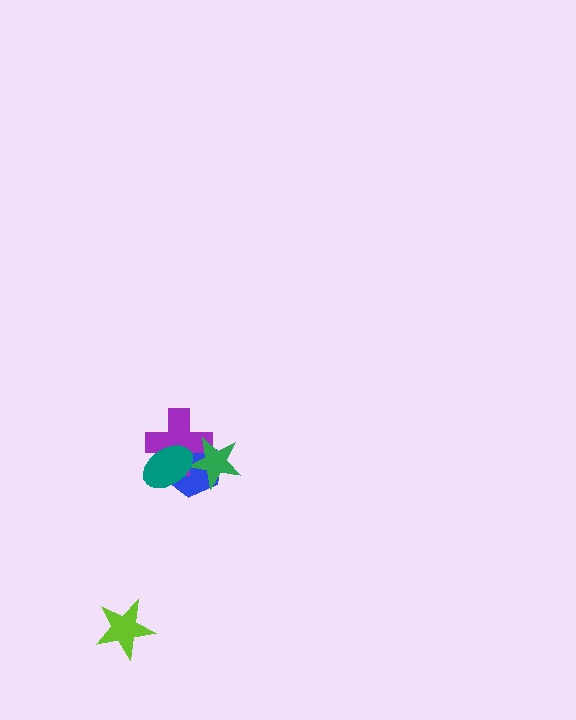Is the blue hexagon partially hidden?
Yes, it is partially covered by another shape.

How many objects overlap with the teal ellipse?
3 objects overlap with the teal ellipse.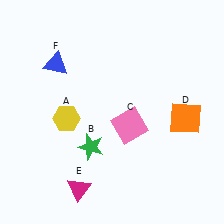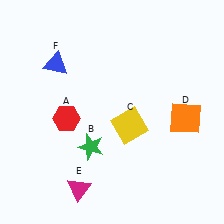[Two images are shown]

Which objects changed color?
A changed from yellow to red. C changed from pink to yellow.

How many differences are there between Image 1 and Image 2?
There are 2 differences between the two images.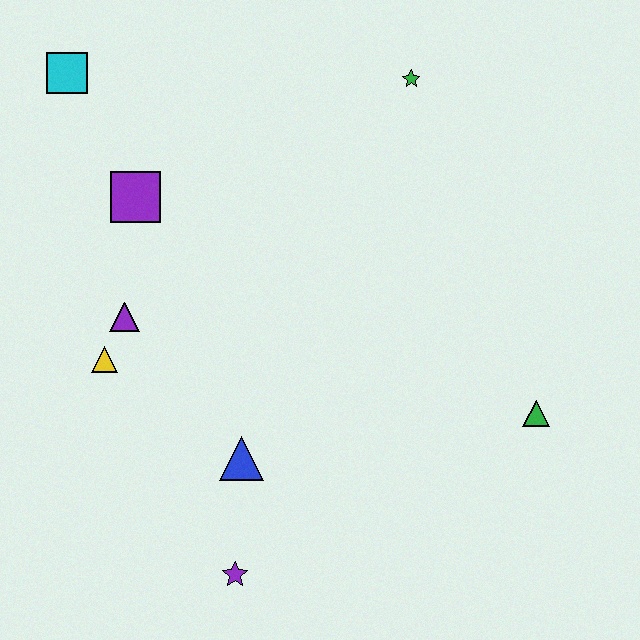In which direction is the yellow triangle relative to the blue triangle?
The yellow triangle is to the left of the blue triangle.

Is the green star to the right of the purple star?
Yes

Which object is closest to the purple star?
The blue triangle is closest to the purple star.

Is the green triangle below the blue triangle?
No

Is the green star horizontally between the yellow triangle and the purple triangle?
No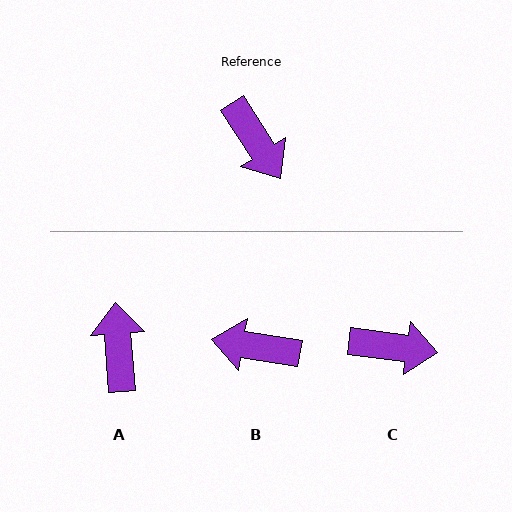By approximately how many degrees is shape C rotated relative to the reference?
Approximately 50 degrees counter-clockwise.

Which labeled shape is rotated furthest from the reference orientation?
A, about 152 degrees away.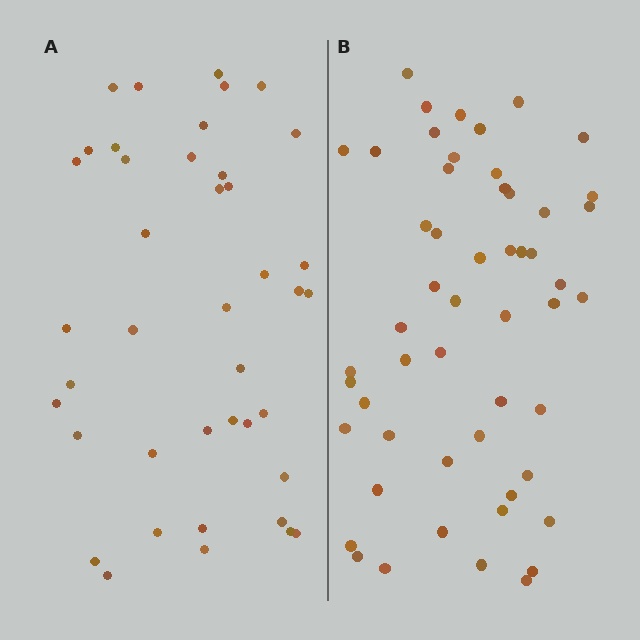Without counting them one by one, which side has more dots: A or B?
Region B (the right region) has more dots.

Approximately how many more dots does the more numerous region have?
Region B has roughly 12 or so more dots than region A.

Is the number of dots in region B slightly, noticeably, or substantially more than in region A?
Region B has noticeably more, but not dramatically so. The ratio is roughly 1.3 to 1.